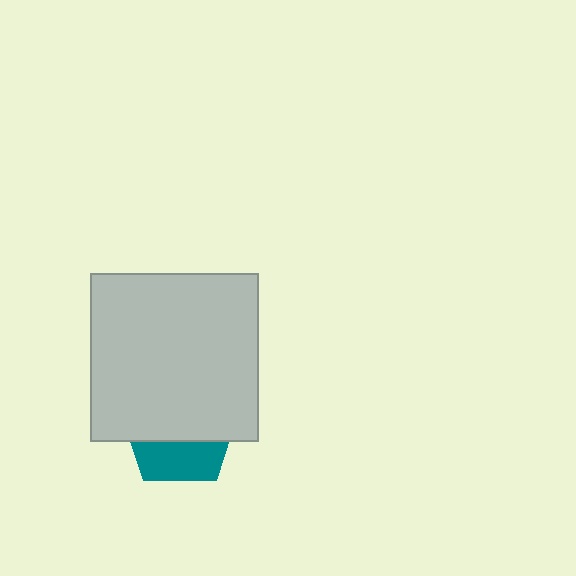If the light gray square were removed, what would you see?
You would see the complete teal pentagon.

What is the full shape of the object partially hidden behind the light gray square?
The partially hidden object is a teal pentagon.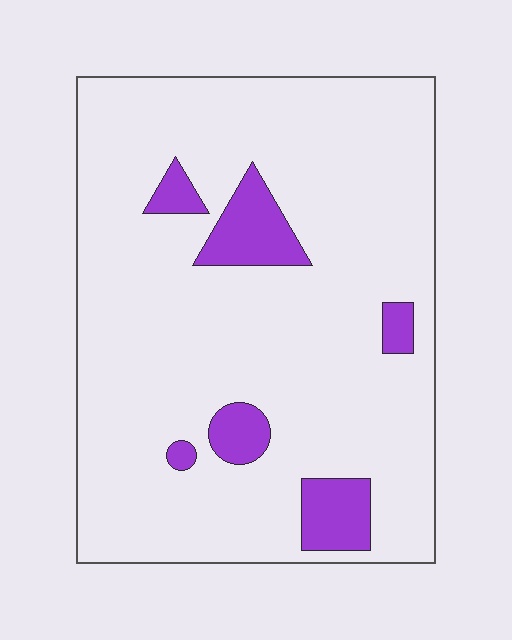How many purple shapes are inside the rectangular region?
6.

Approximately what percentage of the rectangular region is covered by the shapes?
Approximately 10%.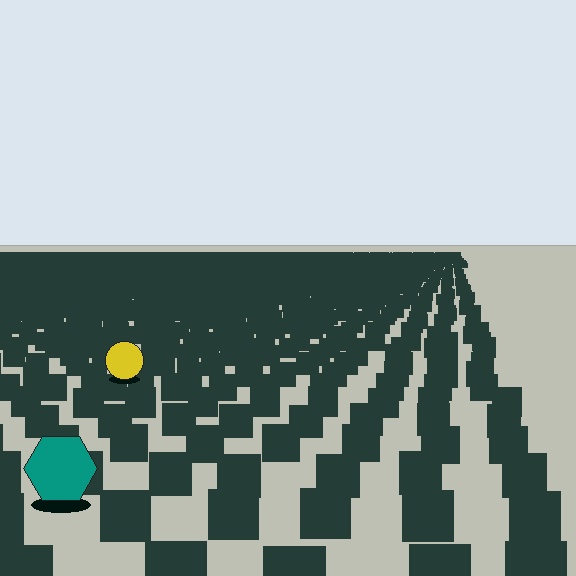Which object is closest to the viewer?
The teal hexagon is closest. The texture marks near it are larger and more spread out.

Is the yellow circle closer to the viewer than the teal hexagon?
No. The teal hexagon is closer — you can tell from the texture gradient: the ground texture is coarser near it.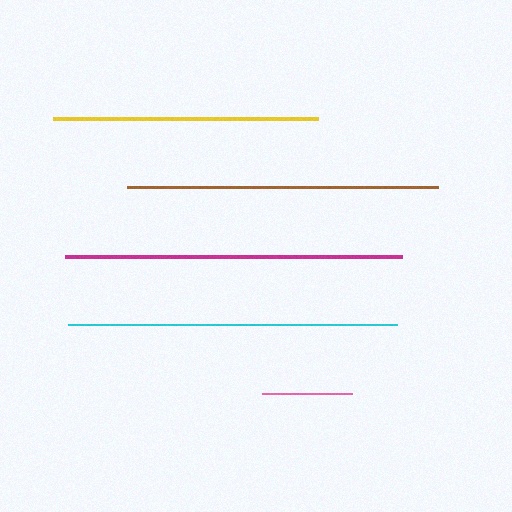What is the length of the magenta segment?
The magenta segment is approximately 336 pixels long.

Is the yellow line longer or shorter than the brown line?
The brown line is longer than the yellow line.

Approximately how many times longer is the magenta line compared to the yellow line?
The magenta line is approximately 1.3 times the length of the yellow line.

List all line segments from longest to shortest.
From longest to shortest: magenta, cyan, brown, yellow, pink.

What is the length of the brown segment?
The brown segment is approximately 311 pixels long.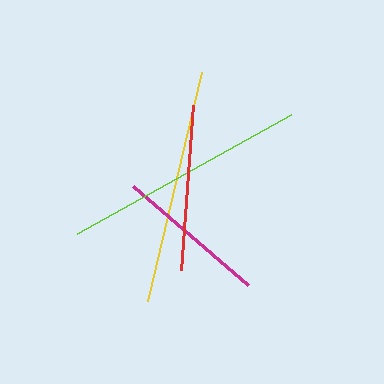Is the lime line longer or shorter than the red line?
The lime line is longer than the red line.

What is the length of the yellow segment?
The yellow segment is approximately 235 pixels long.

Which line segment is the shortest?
The magenta line is the shortest at approximately 152 pixels.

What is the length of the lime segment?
The lime segment is approximately 246 pixels long.